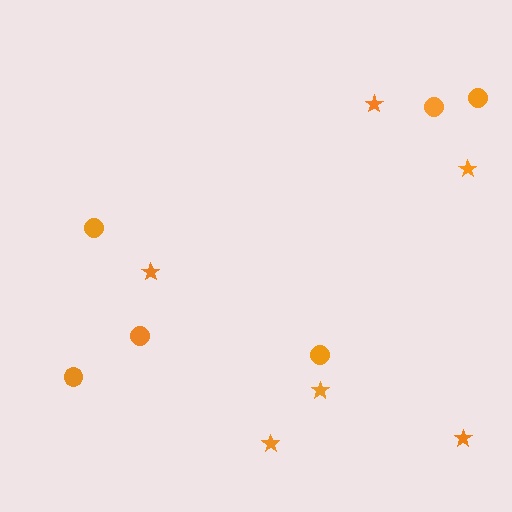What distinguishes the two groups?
There are 2 groups: one group of circles (6) and one group of stars (6).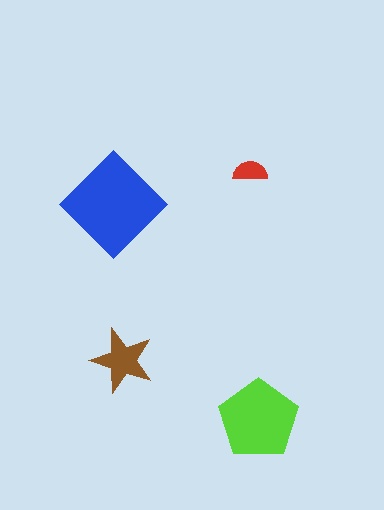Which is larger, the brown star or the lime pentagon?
The lime pentagon.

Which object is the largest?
The blue diamond.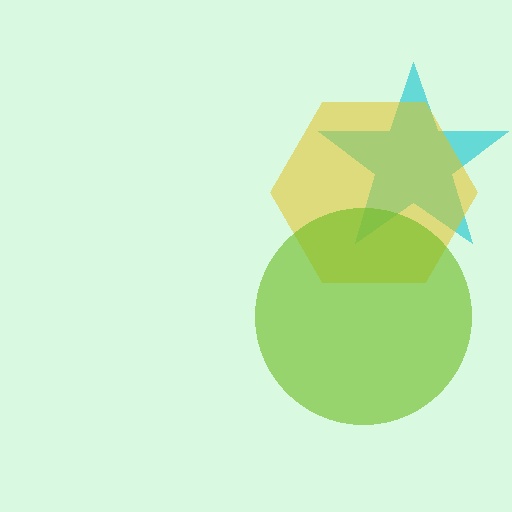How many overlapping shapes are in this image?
There are 3 overlapping shapes in the image.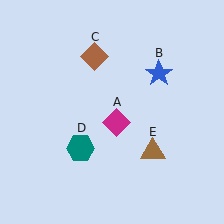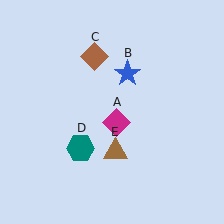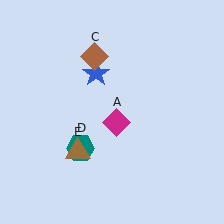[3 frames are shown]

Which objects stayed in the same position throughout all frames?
Magenta diamond (object A) and brown diamond (object C) and teal hexagon (object D) remained stationary.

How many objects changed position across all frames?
2 objects changed position: blue star (object B), brown triangle (object E).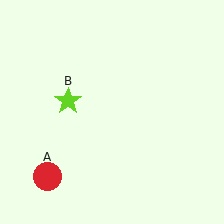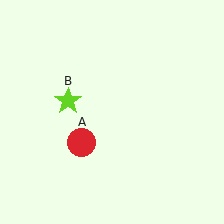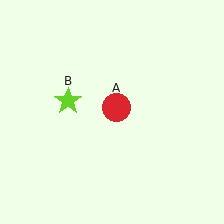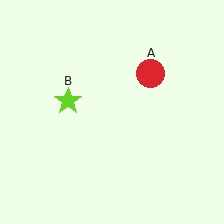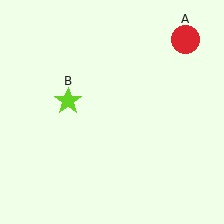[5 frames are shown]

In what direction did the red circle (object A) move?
The red circle (object A) moved up and to the right.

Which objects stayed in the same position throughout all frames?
Lime star (object B) remained stationary.